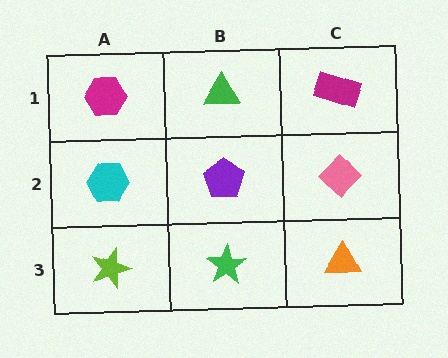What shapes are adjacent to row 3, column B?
A purple pentagon (row 2, column B), a lime star (row 3, column A), an orange triangle (row 3, column C).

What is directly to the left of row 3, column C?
A green star.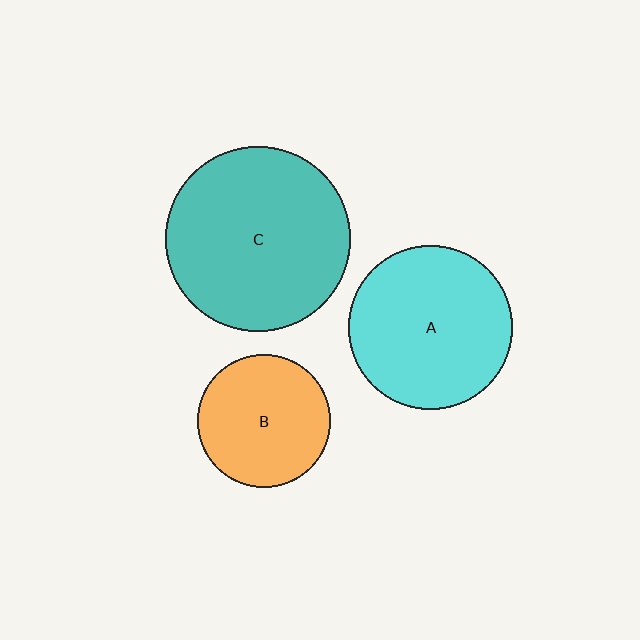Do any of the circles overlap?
No, none of the circles overlap.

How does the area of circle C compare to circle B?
Approximately 1.9 times.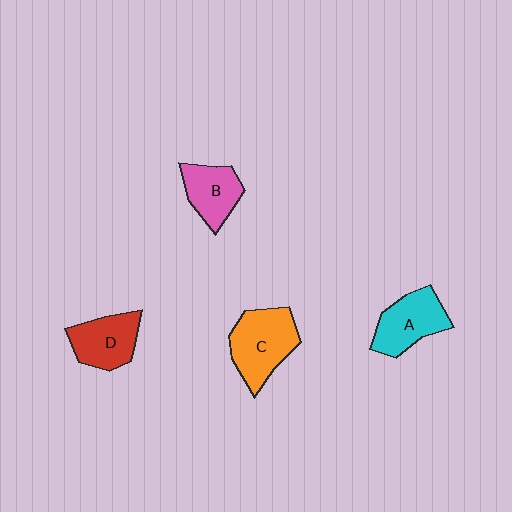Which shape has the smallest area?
Shape B (pink).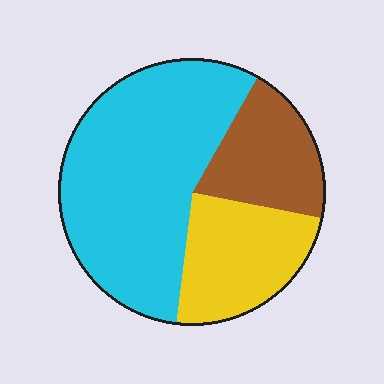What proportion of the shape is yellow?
Yellow covers 24% of the shape.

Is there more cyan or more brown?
Cyan.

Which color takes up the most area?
Cyan, at roughly 55%.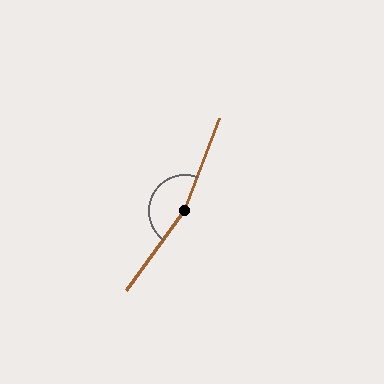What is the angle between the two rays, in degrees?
Approximately 165 degrees.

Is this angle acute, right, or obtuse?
It is obtuse.